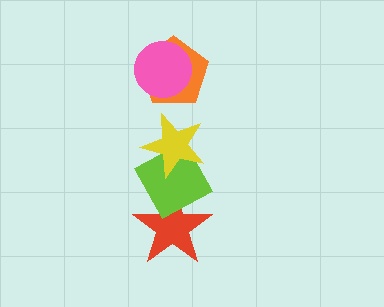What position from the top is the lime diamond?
The lime diamond is 4th from the top.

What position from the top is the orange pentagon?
The orange pentagon is 2nd from the top.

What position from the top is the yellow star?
The yellow star is 3rd from the top.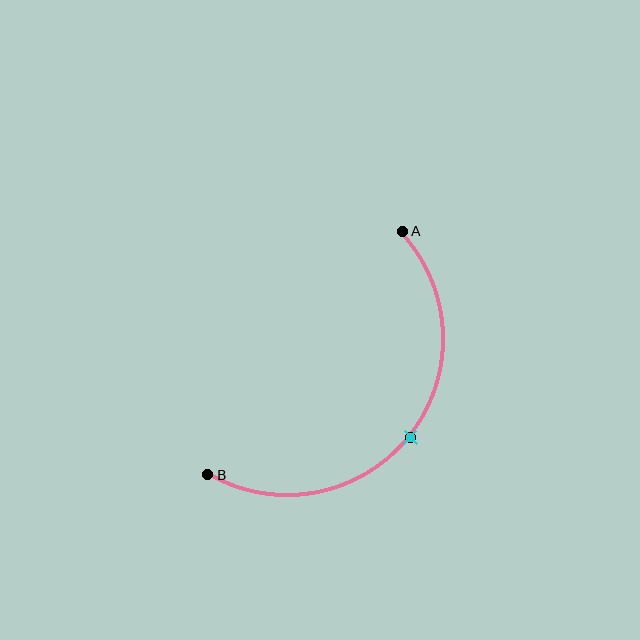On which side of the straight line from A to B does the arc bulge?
The arc bulges below and to the right of the straight line connecting A and B.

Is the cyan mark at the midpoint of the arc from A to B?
Yes. The cyan mark lies on the arc at equal arc-length from both A and B — it is the arc midpoint.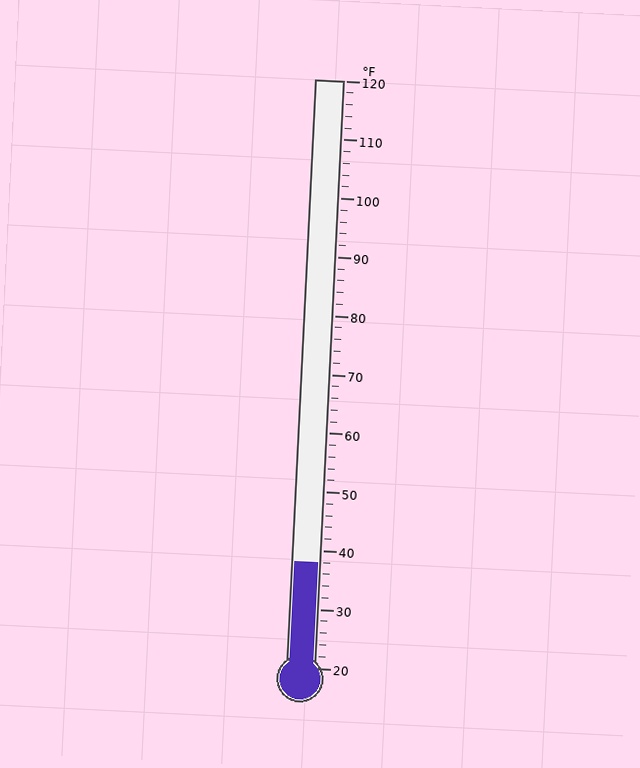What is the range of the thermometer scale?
The thermometer scale ranges from 20°F to 120°F.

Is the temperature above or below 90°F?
The temperature is below 90°F.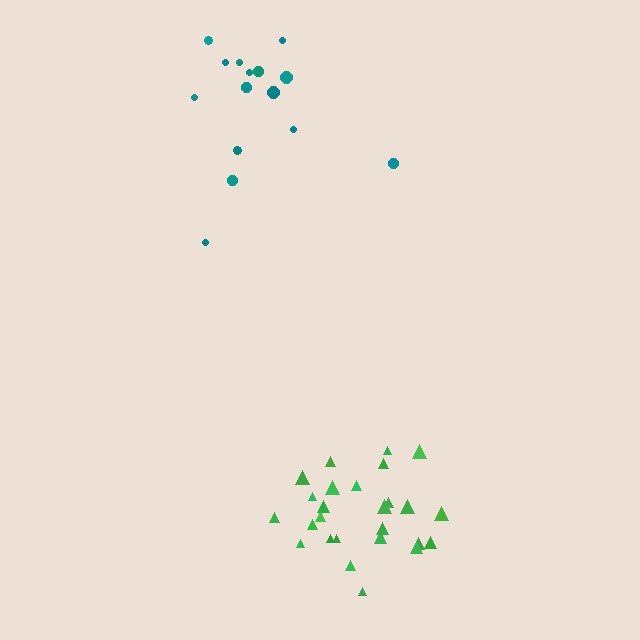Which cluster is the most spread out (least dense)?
Teal.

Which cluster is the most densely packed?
Green.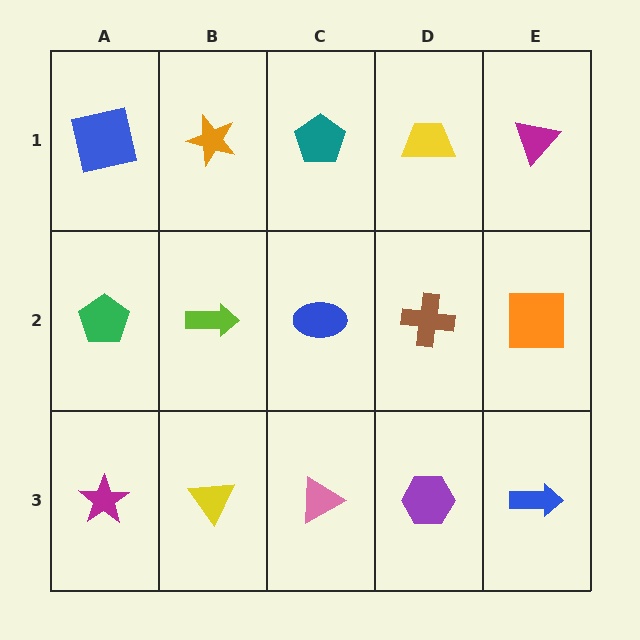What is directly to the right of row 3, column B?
A pink triangle.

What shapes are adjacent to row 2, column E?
A magenta triangle (row 1, column E), a blue arrow (row 3, column E), a brown cross (row 2, column D).